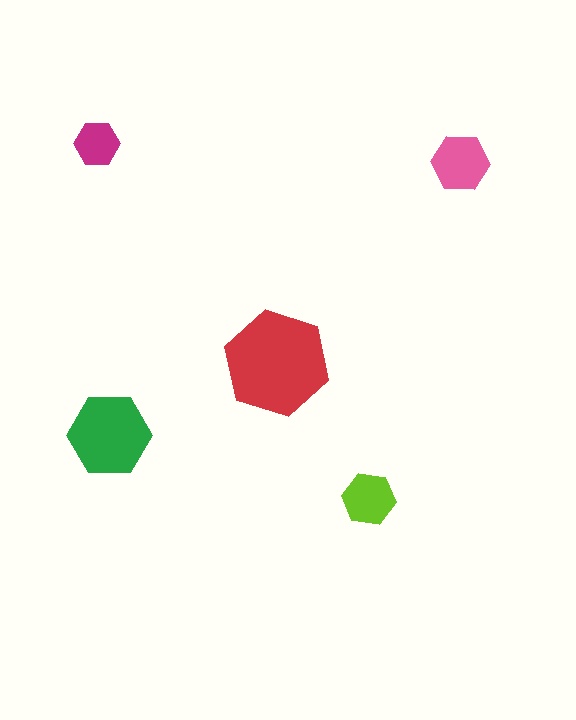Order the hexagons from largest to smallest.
the red one, the green one, the pink one, the lime one, the magenta one.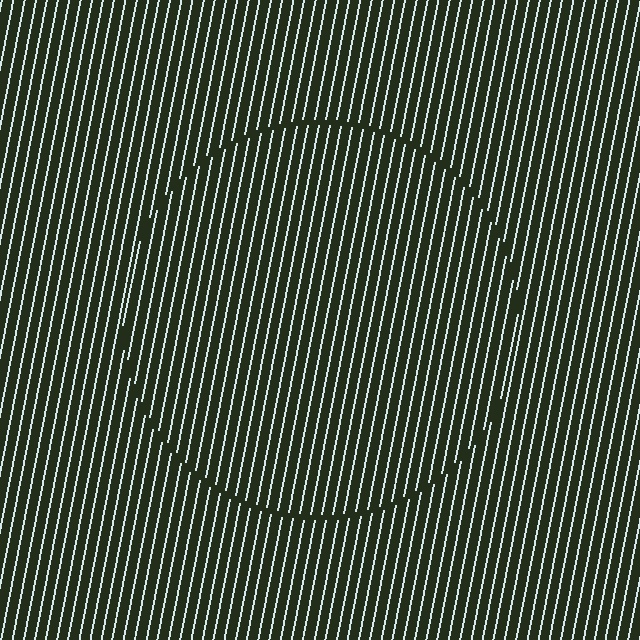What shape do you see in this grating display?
An illusory circle. The interior of the shape contains the same grating, shifted by half a period — the contour is defined by the phase discontinuity where line-ends from the inner and outer gratings abut.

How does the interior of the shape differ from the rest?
The interior of the shape contains the same grating, shifted by half a period — the contour is defined by the phase discontinuity where line-ends from the inner and outer gratings abut.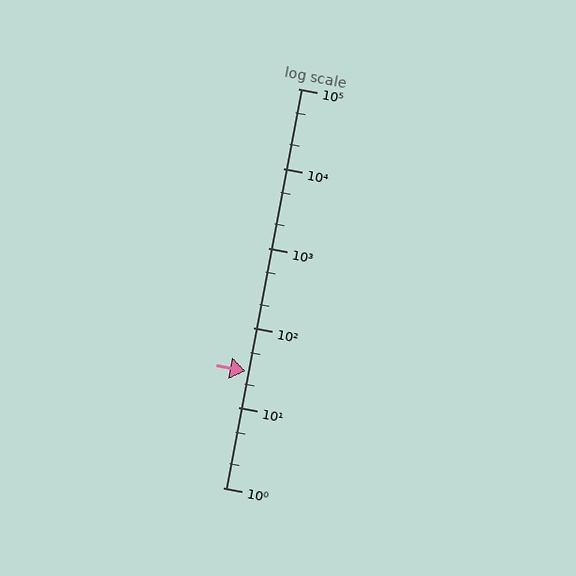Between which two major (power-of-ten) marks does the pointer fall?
The pointer is between 10 and 100.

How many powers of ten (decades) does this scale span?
The scale spans 5 decades, from 1 to 100000.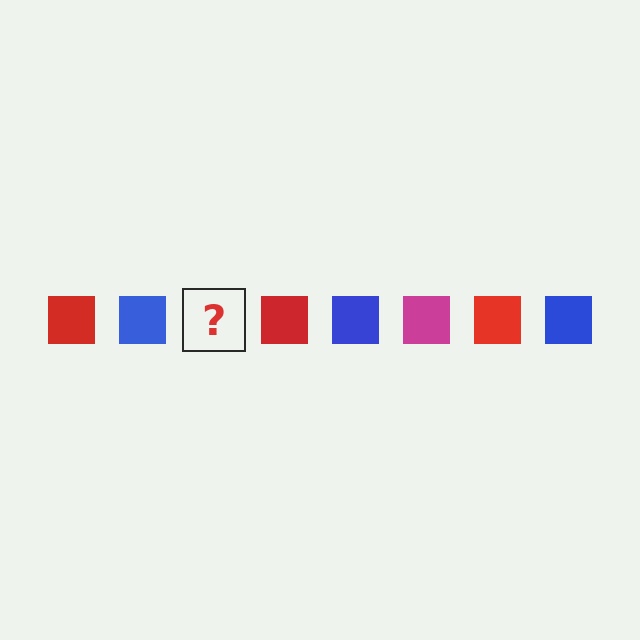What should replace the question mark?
The question mark should be replaced with a magenta square.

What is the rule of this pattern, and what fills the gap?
The rule is that the pattern cycles through red, blue, magenta squares. The gap should be filled with a magenta square.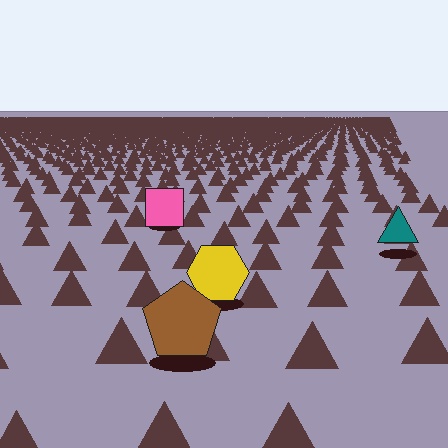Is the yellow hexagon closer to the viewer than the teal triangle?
Yes. The yellow hexagon is closer — you can tell from the texture gradient: the ground texture is coarser near it.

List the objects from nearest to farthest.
From nearest to farthest: the brown pentagon, the yellow hexagon, the teal triangle, the pink square.